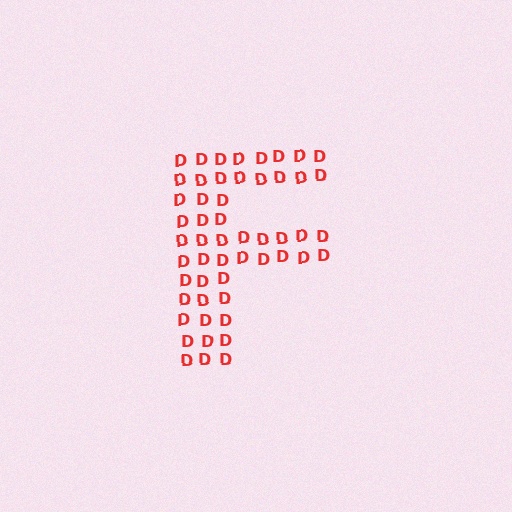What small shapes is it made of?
It is made of small letter D's.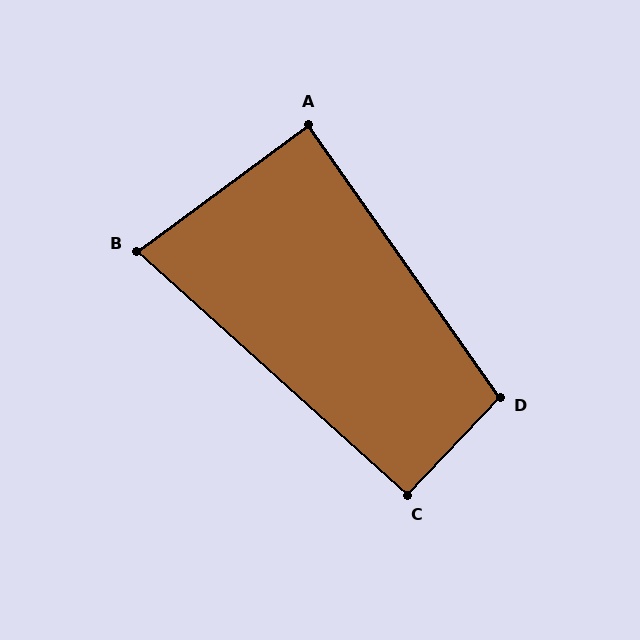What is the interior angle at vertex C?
Approximately 91 degrees (approximately right).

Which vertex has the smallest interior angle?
B, at approximately 78 degrees.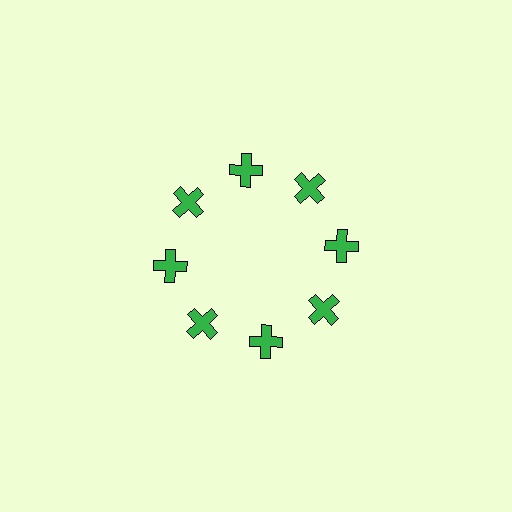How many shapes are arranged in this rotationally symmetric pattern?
There are 8 shapes, arranged in 8 groups of 1.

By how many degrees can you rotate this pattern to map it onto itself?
The pattern maps onto itself every 45 degrees of rotation.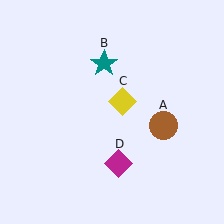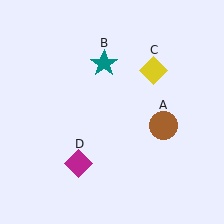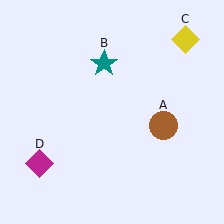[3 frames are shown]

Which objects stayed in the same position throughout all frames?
Brown circle (object A) and teal star (object B) remained stationary.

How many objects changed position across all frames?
2 objects changed position: yellow diamond (object C), magenta diamond (object D).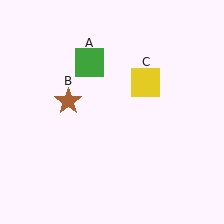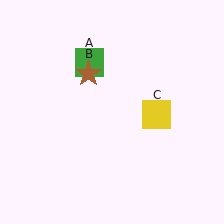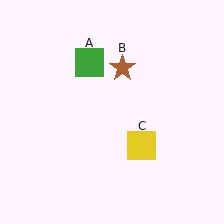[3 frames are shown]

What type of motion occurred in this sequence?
The brown star (object B), yellow square (object C) rotated clockwise around the center of the scene.